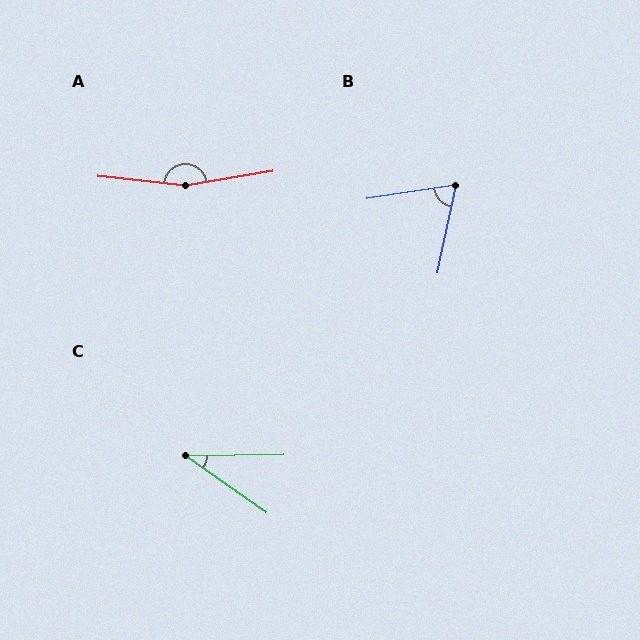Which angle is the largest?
A, at approximately 165 degrees.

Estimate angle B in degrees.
Approximately 69 degrees.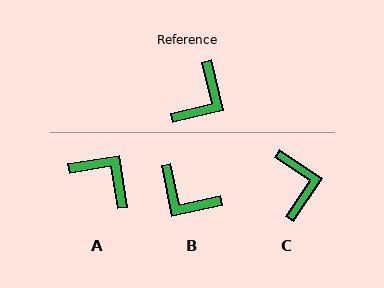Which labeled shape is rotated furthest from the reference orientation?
B, about 92 degrees away.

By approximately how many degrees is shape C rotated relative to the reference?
Approximately 43 degrees counter-clockwise.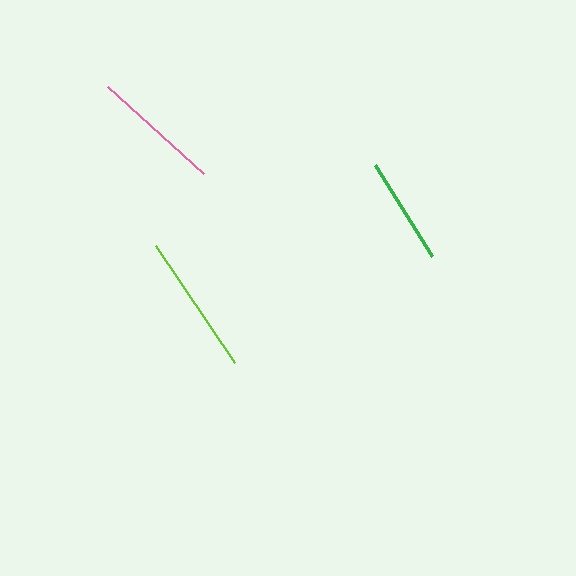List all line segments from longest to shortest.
From longest to shortest: lime, pink, green.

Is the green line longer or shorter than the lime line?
The lime line is longer than the green line.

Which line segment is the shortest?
The green line is the shortest at approximately 107 pixels.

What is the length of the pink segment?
The pink segment is approximately 129 pixels long.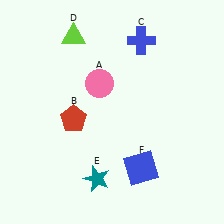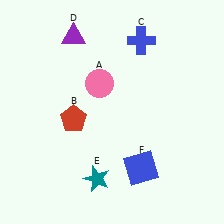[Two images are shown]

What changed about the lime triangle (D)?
In Image 1, D is lime. In Image 2, it changed to purple.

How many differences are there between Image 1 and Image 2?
There is 1 difference between the two images.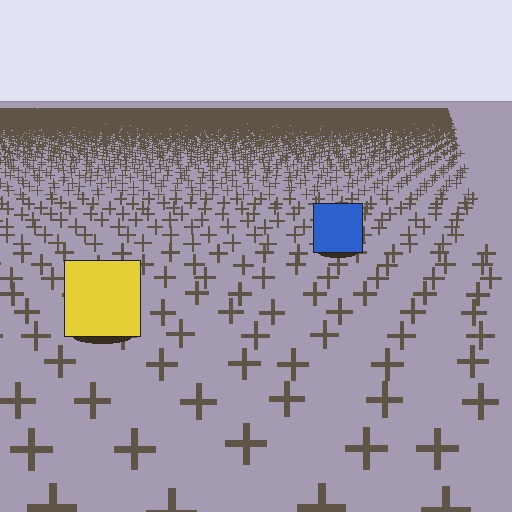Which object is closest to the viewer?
The yellow square is closest. The texture marks near it are larger and more spread out.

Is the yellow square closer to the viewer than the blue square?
Yes. The yellow square is closer — you can tell from the texture gradient: the ground texture is coarser near it.